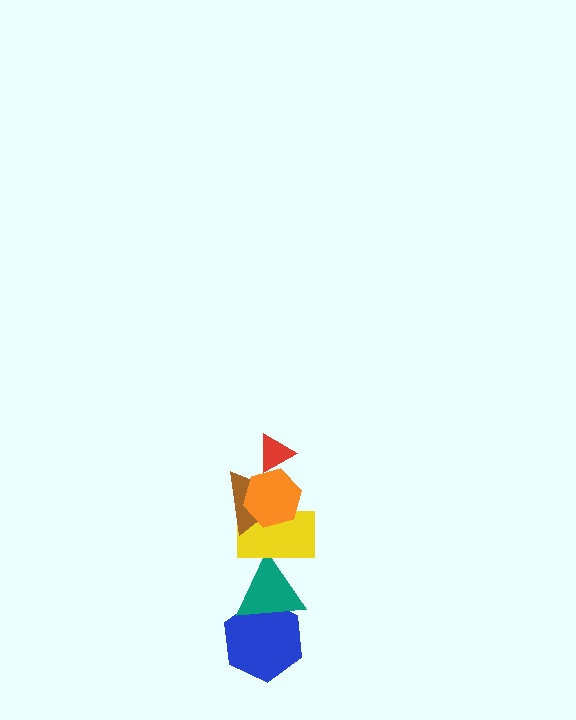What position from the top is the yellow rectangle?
The yellow rectangle is 4th from the top.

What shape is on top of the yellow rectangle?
The brown triangle is on top of the yellow rectangle.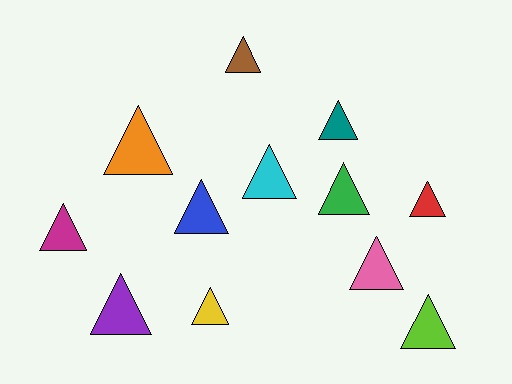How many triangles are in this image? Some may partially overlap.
There are 12 triangles.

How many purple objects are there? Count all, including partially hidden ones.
There is 1 purple object.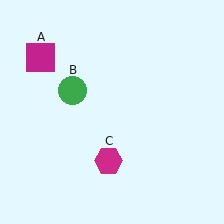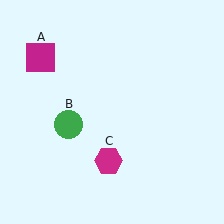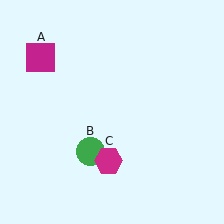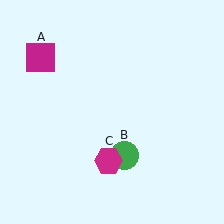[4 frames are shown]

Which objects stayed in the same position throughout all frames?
Magenta square (object A) and magenta hexagon (object C) remained stationary.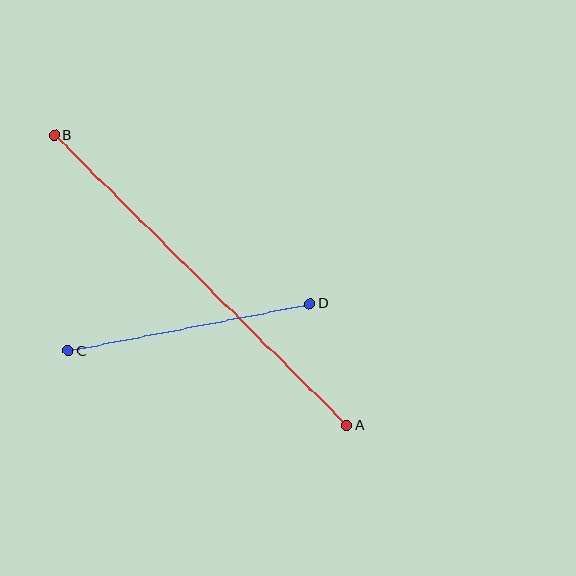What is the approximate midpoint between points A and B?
The midpoint is at approximately (201, 280) pixels.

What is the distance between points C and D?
The distance is approximately 247 pixels.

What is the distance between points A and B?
The distance is approximately 412 pixels.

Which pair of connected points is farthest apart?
Points A and B are farthest apart.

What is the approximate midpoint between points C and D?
The midpoint is at approximately (189, 327) pixels.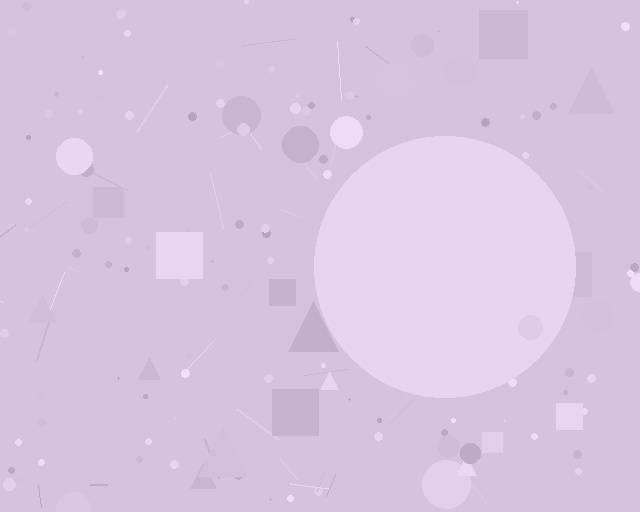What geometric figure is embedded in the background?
A circle is embedded in the background.